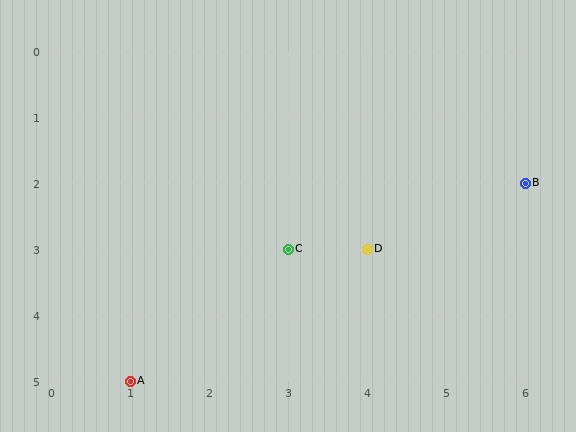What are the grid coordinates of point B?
Point B is at grid coordinates (6, 2).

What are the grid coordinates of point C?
Point C is at grid coordinates (3, 3).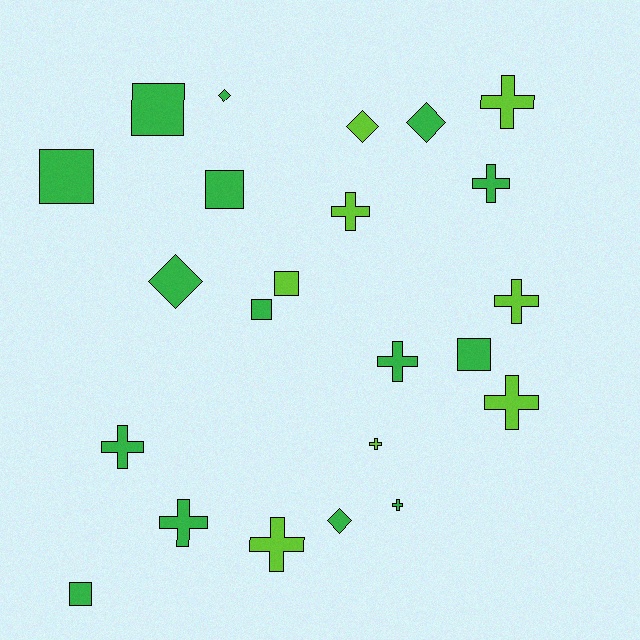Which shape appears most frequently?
Cross, with 11 objects.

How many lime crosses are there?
There are 6 lime crosses.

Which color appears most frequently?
Green, with 15 objects.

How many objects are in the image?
There are 23 objects.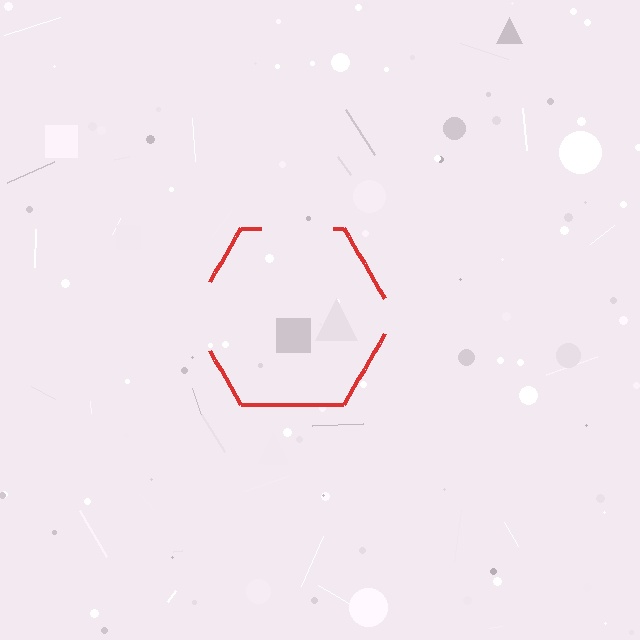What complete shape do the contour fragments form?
The contour fragments form a hexagon.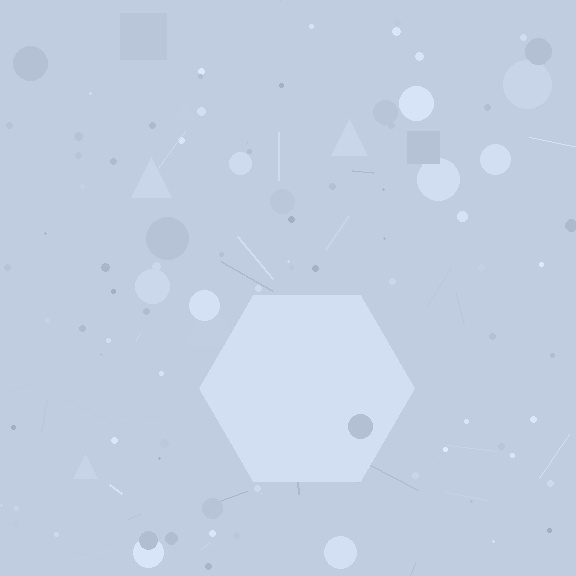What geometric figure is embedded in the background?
A hexagon is embedded in the background.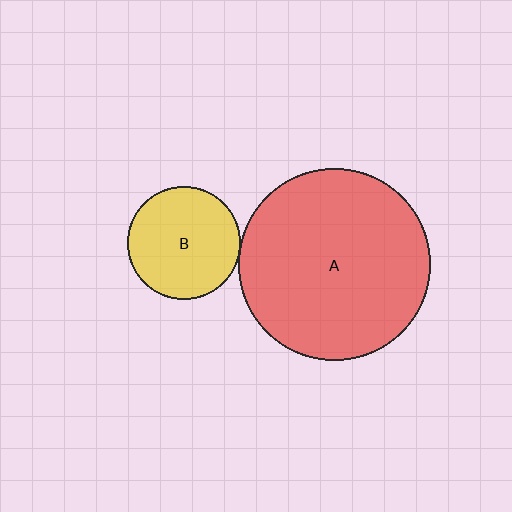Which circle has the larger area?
Circle A (red).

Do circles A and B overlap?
Yes.